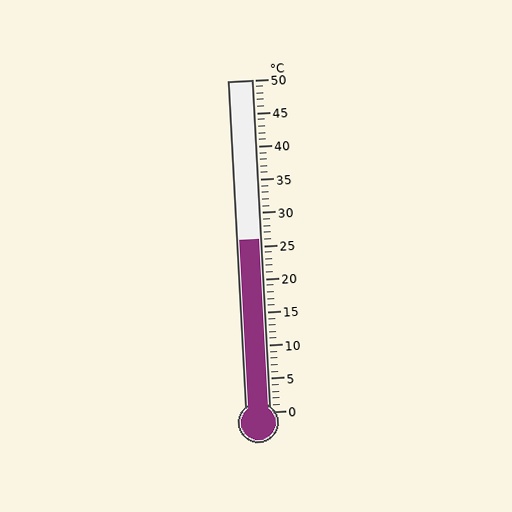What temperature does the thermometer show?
The thermometer shows approximately 26°C.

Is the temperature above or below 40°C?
The temperature is below 40°C.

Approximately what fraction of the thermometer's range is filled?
The thermometer is filled to approximately 50% of its range.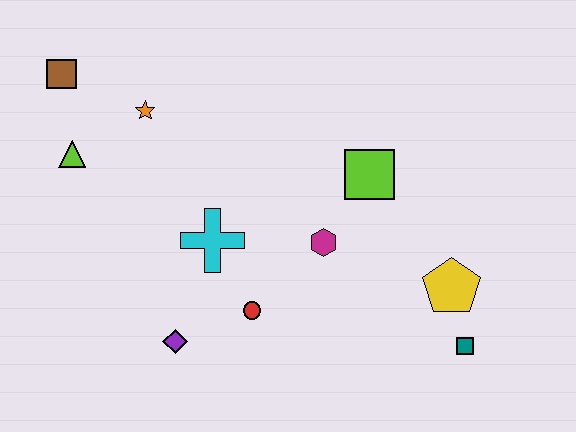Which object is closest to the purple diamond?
The red circle is closest to the purple diamond.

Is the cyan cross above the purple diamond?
Yes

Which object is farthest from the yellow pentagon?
The brown square is farthest from the yellow pentagon.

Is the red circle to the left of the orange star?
No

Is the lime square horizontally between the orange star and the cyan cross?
No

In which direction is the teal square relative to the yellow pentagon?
The teal square is below the yellow pentagon.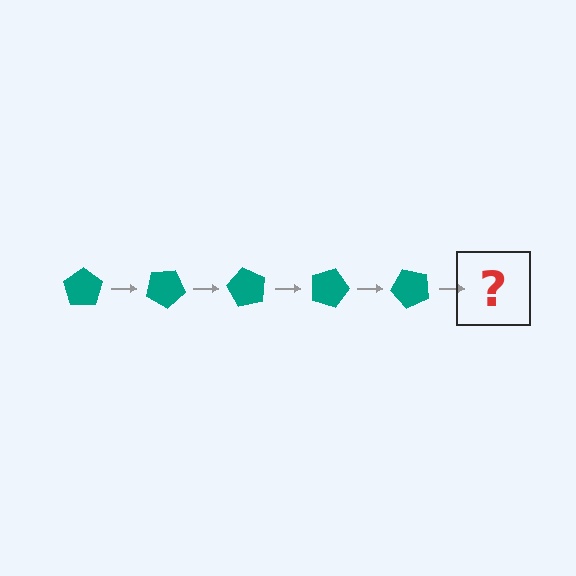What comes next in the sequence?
The next element should be a teal pentagon rotated 150 degrees.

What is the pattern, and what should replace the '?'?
The pattern is that the pentagon rotates 30 degrees each step. The '?' should be a teal pentagon rotated 150 degrees.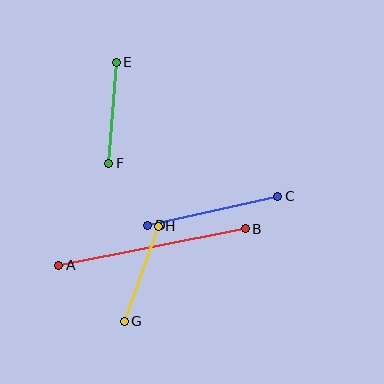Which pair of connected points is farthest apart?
Points A and B are farthest apart.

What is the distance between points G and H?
The distance is approximately 101 pixels.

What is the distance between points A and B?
The distance is approximately 190 pixels.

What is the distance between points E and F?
The distance is approximately 101 pixels.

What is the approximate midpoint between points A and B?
The midpoint is at approximately (152, 247) pixels.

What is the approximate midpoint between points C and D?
The midpoint is at approximately (213, 211) pixels.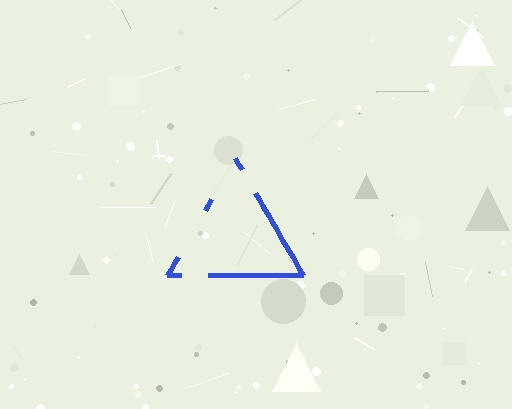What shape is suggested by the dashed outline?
The dashed outline suggests a triangle.